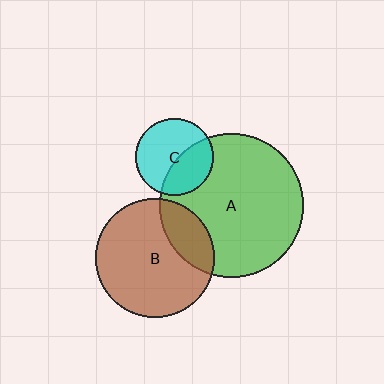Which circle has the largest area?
Circle A (green).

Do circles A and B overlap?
Yes.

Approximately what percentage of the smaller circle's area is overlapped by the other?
Approximately 20%.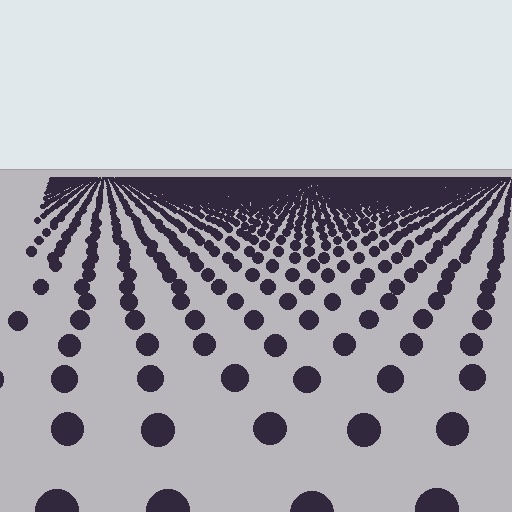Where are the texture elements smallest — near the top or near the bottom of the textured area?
Near the top.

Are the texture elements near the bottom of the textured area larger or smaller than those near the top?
Larger. Near the bottom, elements are closer to the viewer and appear at a bigger on-screen size.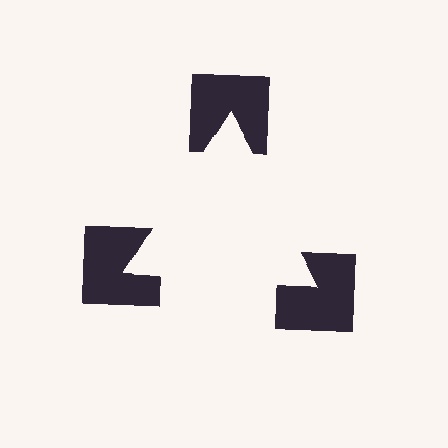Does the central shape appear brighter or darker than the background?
It typically appears slightly brighter than the background, even though no actual brightness change is drawn.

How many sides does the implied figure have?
3 sides.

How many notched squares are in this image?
There are 3 — one at each vertex of the illusory triangle.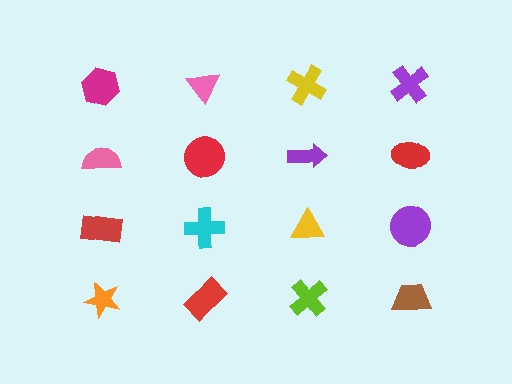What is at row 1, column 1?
A magenta hexagon.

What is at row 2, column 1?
A pink semicircle.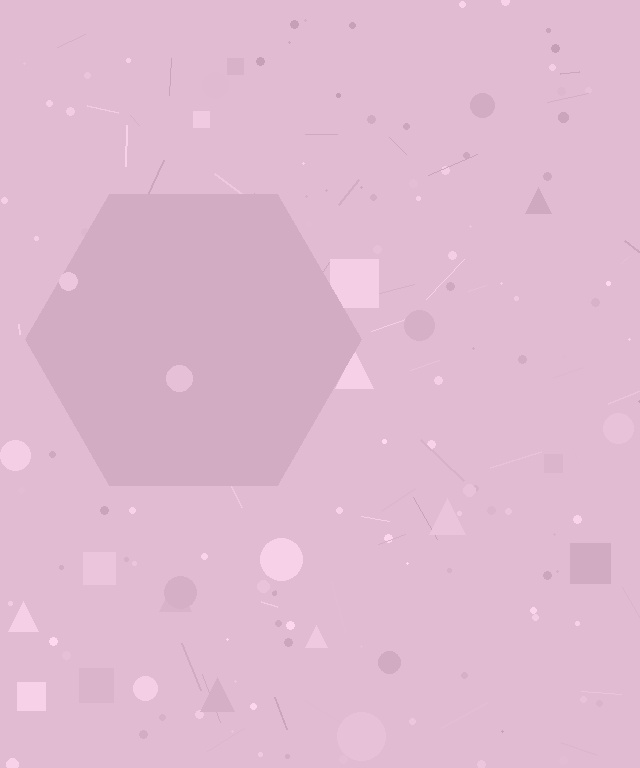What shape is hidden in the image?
A hexagon is hidden in the image.